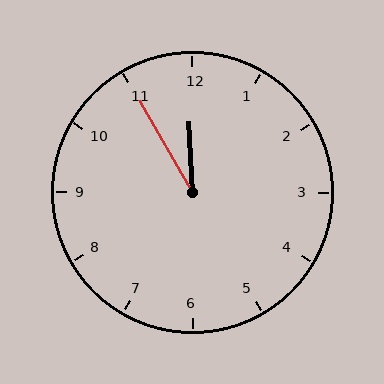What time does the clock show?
11:55.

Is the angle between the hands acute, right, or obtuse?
It is acute.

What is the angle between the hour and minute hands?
Approximately 28 degrees.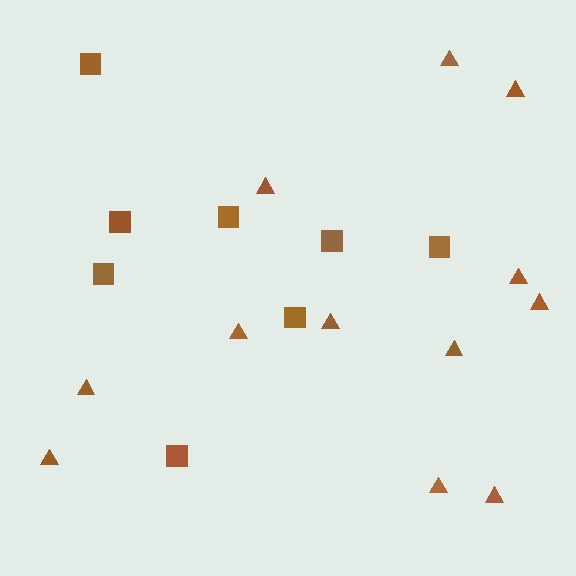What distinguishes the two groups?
There are 2 groups: one group of triangles (12) and one group of squares (8).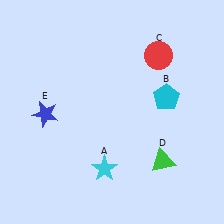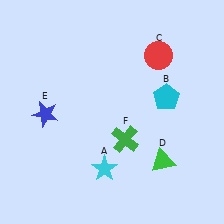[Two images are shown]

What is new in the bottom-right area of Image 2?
A green cross (F) was added in the bottom-right area of Image 2.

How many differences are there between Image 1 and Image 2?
There is 1 difference between the two images.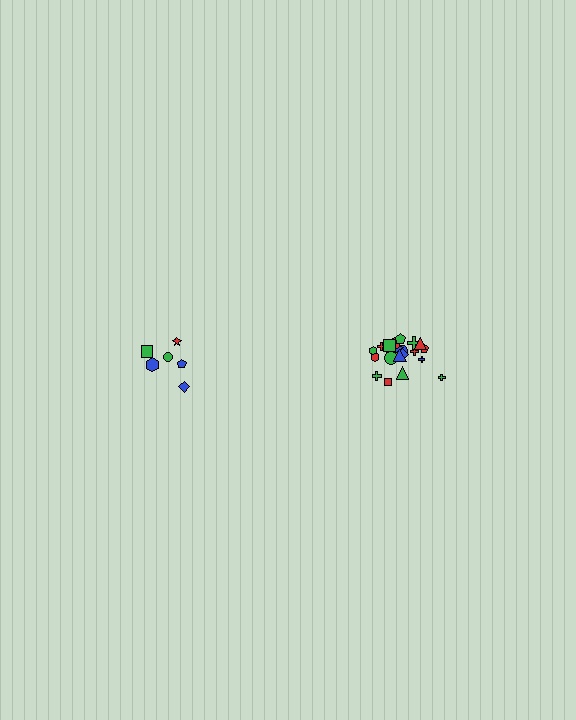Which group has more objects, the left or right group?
The right group.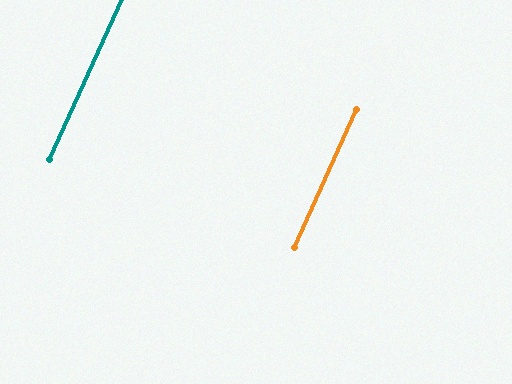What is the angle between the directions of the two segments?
Approximately 0 degrees.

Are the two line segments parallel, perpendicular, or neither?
Parallel — their directions differ by only 0.1°.